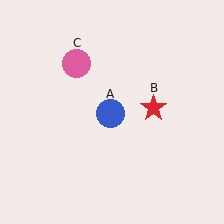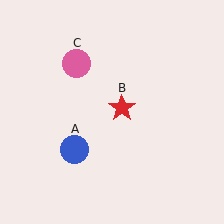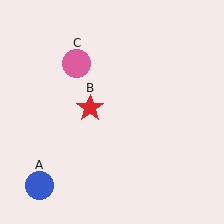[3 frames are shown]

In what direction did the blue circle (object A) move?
The blue circle (object A) moved down and to the left.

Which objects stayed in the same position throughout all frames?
Pink circle (object C) remained stationary.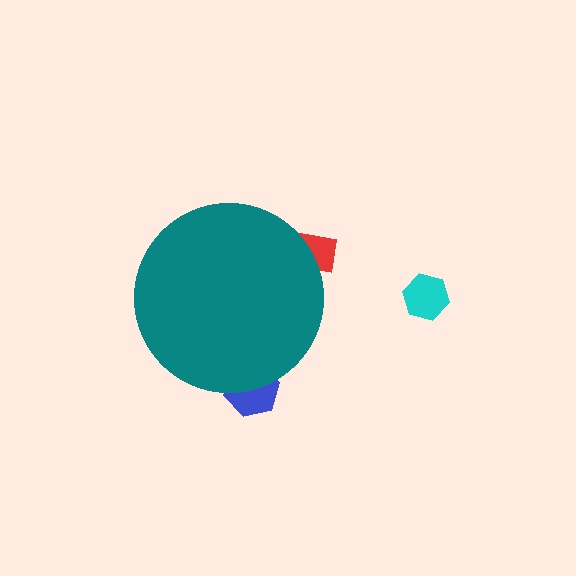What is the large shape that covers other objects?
A teal circle.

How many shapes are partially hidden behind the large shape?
2 shapes are partially hidden.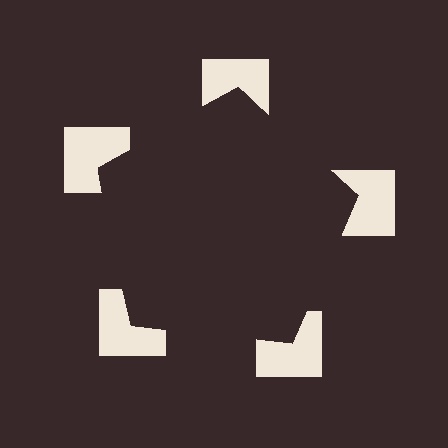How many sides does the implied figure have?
5 sides.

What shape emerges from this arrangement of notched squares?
An illusory pentagon — its edges are inferred from the aligned wedge cuts in the notched squares, not physically drawn.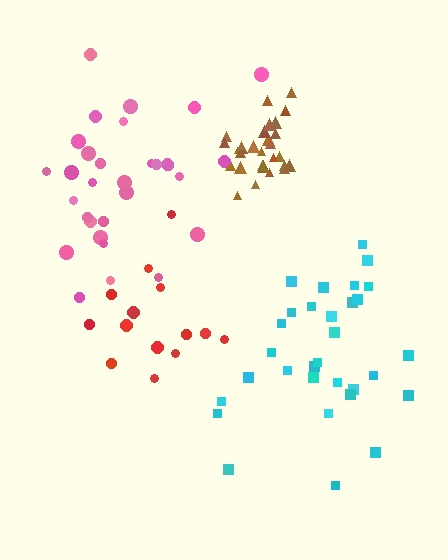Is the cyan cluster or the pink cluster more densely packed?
Cyan.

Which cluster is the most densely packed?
Brown.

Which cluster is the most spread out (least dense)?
Pink.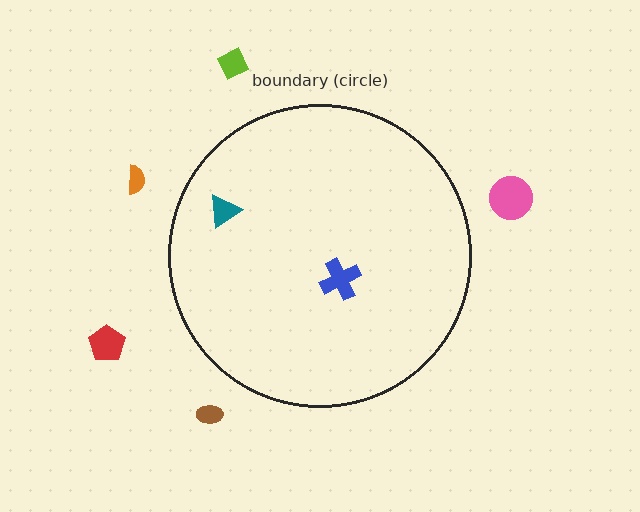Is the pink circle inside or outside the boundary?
Outside.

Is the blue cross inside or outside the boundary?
Inside.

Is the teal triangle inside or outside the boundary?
Inside.